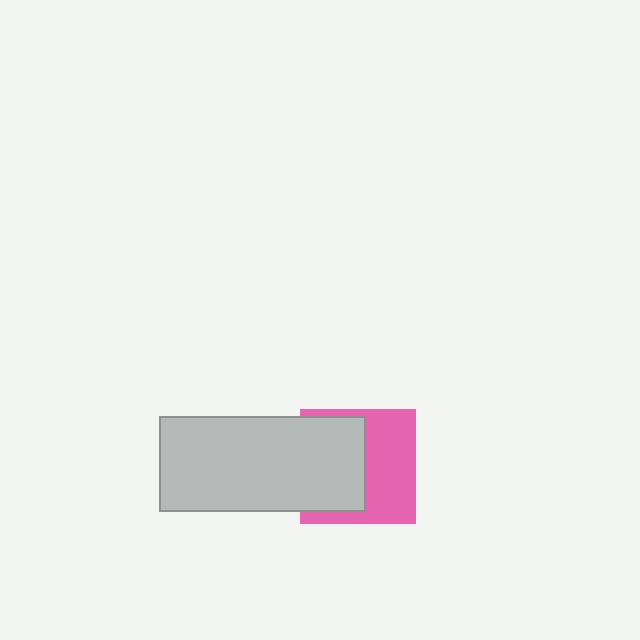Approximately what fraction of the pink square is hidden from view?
Roughly 48% of the pink square is hidden behind the light gray rectangle.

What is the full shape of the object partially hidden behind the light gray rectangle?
The partially hidden object is a pink square.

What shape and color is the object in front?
The object in front is a light gray rectangle.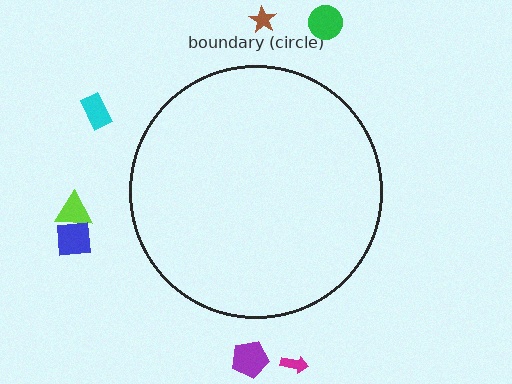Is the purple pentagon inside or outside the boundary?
Outside.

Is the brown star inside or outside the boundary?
Outside.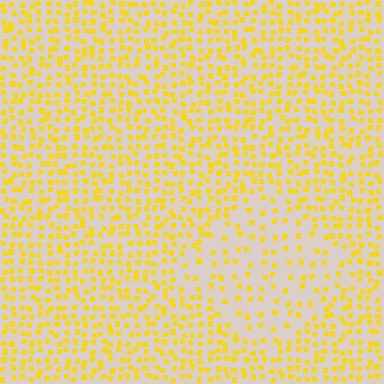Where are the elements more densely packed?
The elements are more densely packed outside the diamond boundary.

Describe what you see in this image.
The image contains small yellow elements arranged at two different densities. A diamond-shaped region is visible where the elements are less densely packed than the surrounding area.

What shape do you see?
I see a diamond.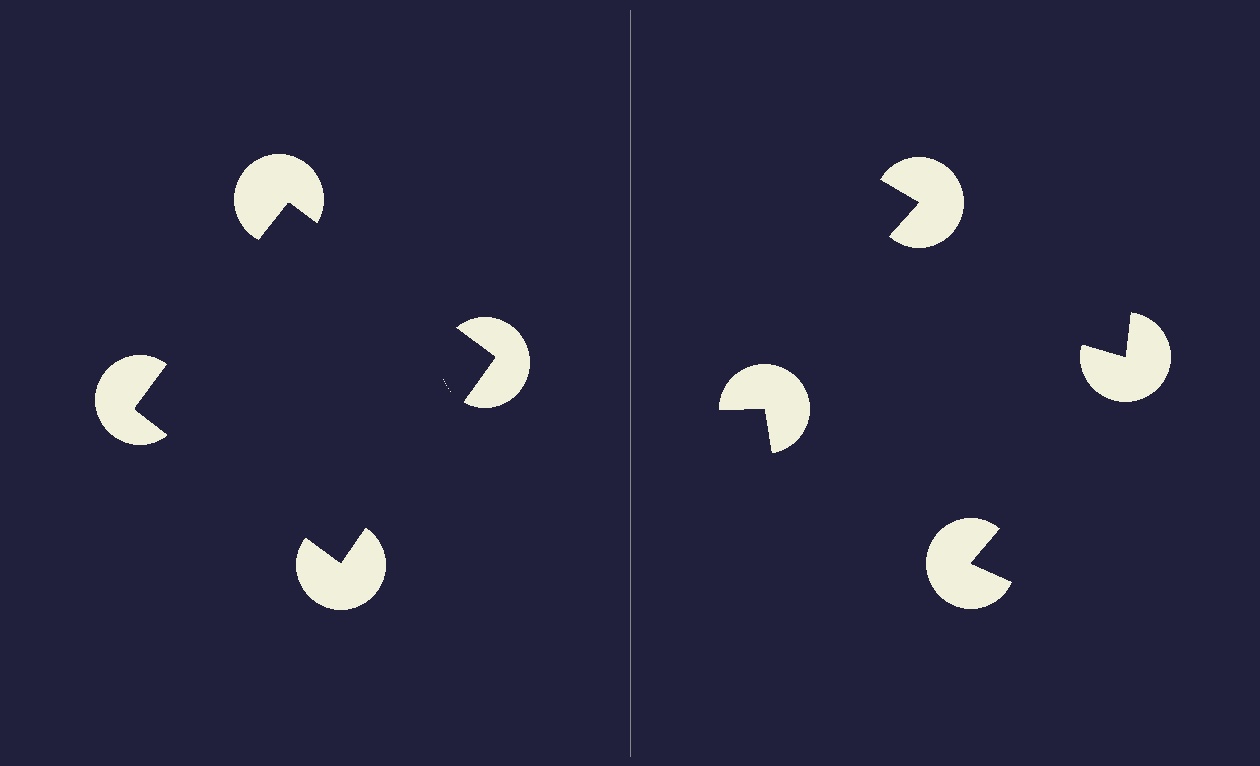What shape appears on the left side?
An illusory square.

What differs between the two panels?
The pac-man discs are positioned identically on both sides; only the wedge orientations differ. On the left they align to a square; on the right they are misaligned.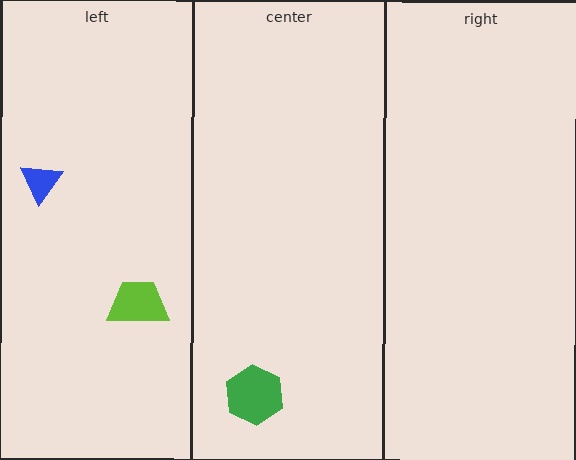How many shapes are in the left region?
2.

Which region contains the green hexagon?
The center region.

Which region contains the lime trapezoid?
The left region.